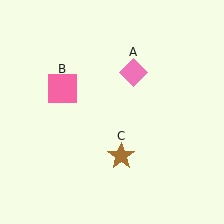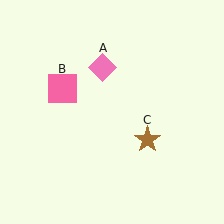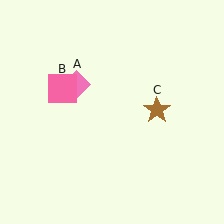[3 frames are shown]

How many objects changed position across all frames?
2 objects changed position: pink diamond (object A), brown star (object C).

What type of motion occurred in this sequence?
The pink diamond (object A), brown star (object C) rotated counterclockwise around the center of the scene.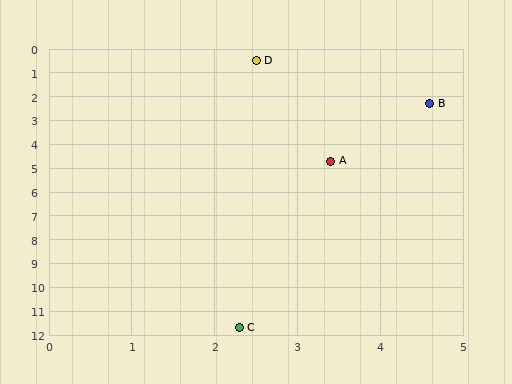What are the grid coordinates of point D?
Point D is at approximately (2.5, 0.5).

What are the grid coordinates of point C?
Point C is at approximately (2.3, 11.7).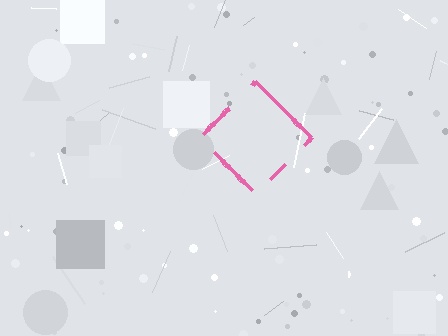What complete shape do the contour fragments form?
The contour fragments form a diamond.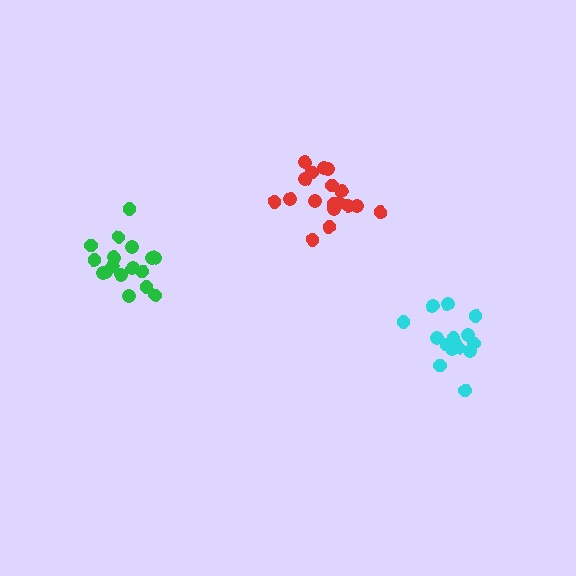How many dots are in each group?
Group 1: 18 dots, Group 2: 17 dots, Group 3: 15 dots (50 total).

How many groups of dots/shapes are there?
There are 3 groups.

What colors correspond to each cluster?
The clusters are colored: red, green, cyan.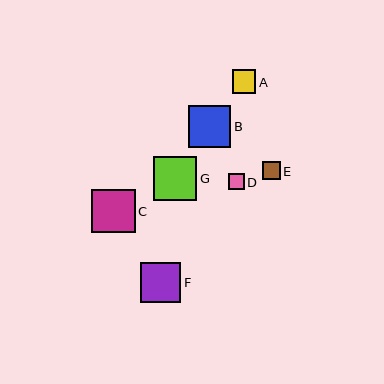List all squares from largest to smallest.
From largest to smallest: G, C, B, F, A, E, D.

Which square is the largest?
Square G is the largest with a size of approximately 43 pixels.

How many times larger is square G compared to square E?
Square G is approximately 2.4 times the size of square E.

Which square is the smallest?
Square D is the smallest with a size of approximately 16 pixels.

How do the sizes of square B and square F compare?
Square B and square F are approximately the same size.